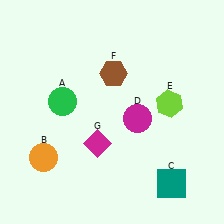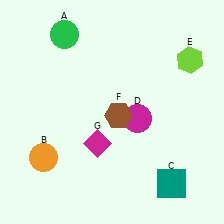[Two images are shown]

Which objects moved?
The objects that moved are: the green circle (A), the lime hexagon (E), the brown hexagon (F).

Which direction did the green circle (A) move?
The green circle (A) moved up.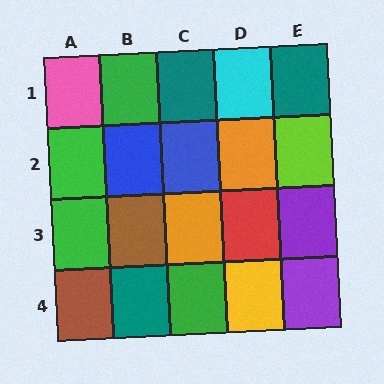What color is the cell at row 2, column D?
Orange.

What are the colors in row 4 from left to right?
Brown, teal, green, yellow, purple.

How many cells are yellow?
1 cell is yellow.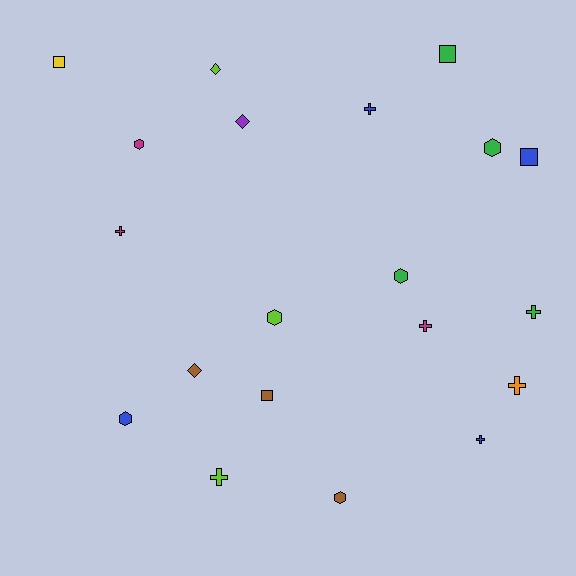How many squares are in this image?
There are 4 squares.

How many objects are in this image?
There are 20 objects.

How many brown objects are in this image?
There are 3 brown objects.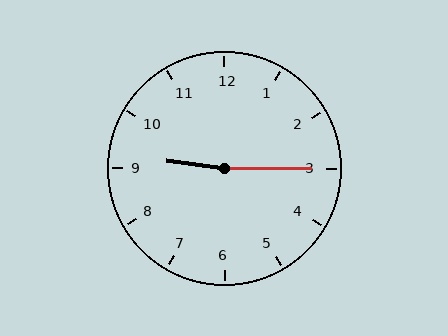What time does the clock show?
9:15.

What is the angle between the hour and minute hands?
Approximately 172 degrees.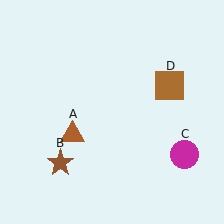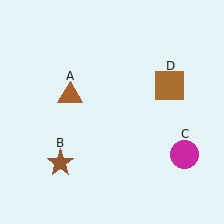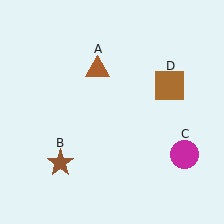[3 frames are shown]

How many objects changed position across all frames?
1 object changed position: brown triangle (object A).